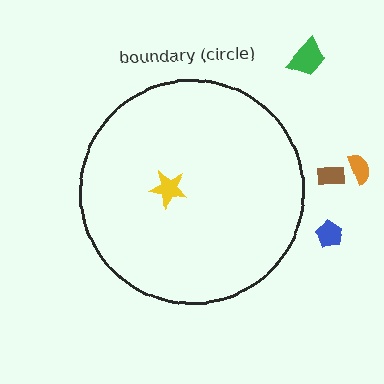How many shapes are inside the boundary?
1 inside, 4 outside.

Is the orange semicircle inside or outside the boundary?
Outside.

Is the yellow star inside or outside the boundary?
Inside.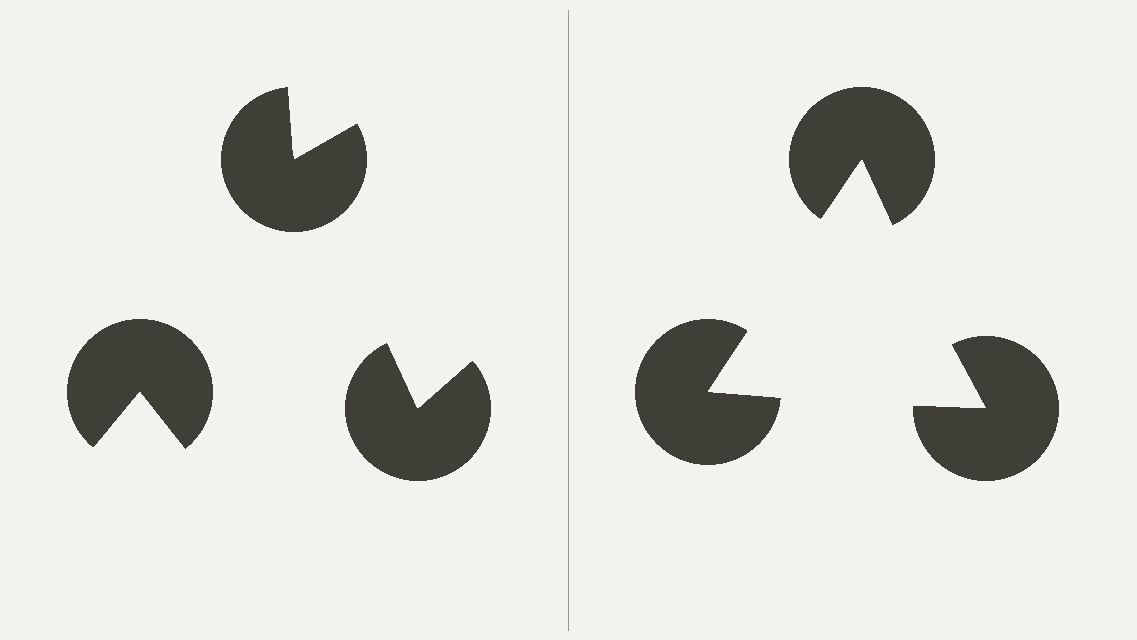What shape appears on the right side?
An illusory triangle.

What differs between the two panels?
The pac-man discs are positioned identically on both sides; only the wedge orientations differ. On the right they align to a triangle; on the left they are misaligned.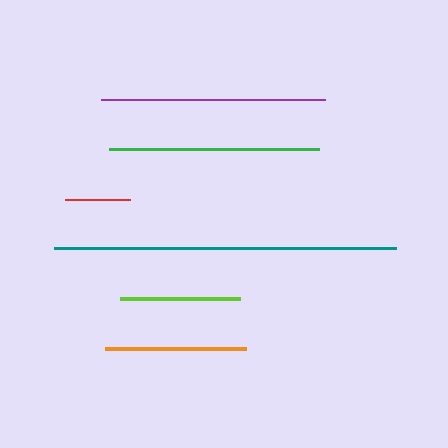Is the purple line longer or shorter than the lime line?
The purple line is longer than the lime line.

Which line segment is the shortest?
The red line is the shortest at approximately 65 pixels.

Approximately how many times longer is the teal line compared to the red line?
The teal line is approximately 5.3 times the length of the red line.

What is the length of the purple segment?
The purple segment is approximately 224 pixels long.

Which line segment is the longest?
The teal line is the longest at approximately 342 pixels.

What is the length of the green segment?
The green segment is approximately 210 pixels long.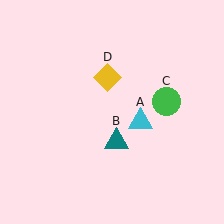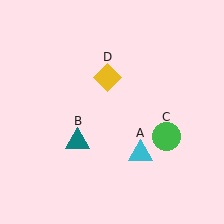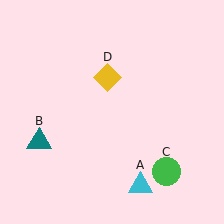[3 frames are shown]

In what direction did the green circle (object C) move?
The green circle (object C) moved down.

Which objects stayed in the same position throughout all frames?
Yellow diamond (object D) remained stationary.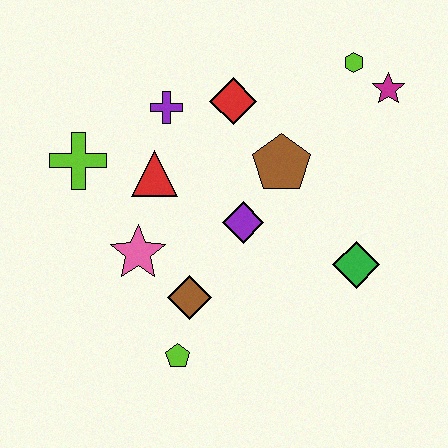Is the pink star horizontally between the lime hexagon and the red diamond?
No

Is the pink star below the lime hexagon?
Yes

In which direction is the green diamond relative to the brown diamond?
The green diamond is to the right of the brown diamond.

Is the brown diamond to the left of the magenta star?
Yes